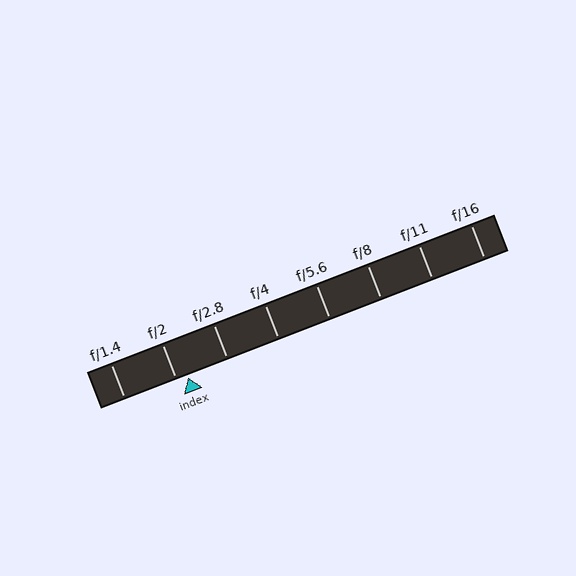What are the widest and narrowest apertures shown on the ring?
The widest aperture shown is f/1.4 and the narrowest is f/16.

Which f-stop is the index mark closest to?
The index mark is closest to f/2.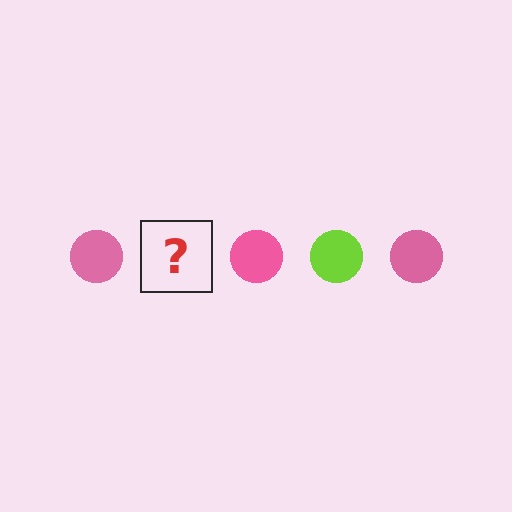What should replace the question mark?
The question mark should be replaced with a lime circle.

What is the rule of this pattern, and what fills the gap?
The rule is that the pattern cycles through pink, lime circles. The gap should be filled with a lime circle.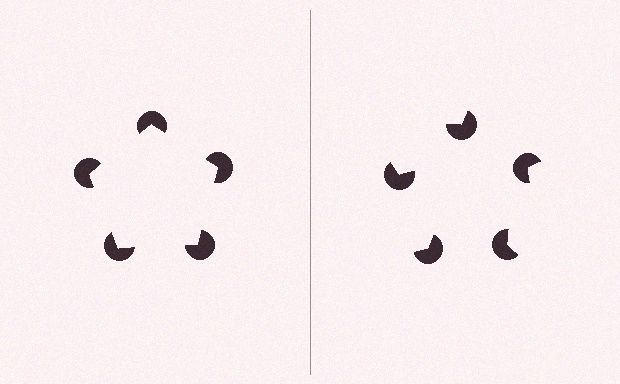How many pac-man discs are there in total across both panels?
10 — 5 on each side.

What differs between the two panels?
The pac-man discs are positioned identically on both sides; only the wedge orientations differ. On the left they align to a pentagon; on the right they are misaligned.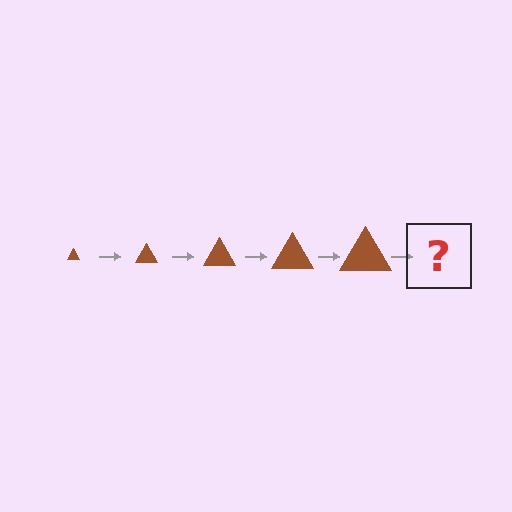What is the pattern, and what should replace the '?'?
The pattern is that the triangle gets progressively larger each step. The '?' should be a brown triangle, larger than the previous one.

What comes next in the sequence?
The next element should be a brown triangle, larger than the previous one.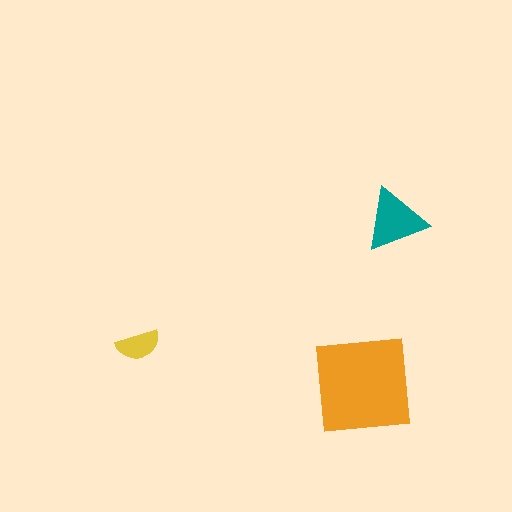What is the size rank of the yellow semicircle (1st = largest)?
3rd.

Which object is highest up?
The teal triangle is topmost.